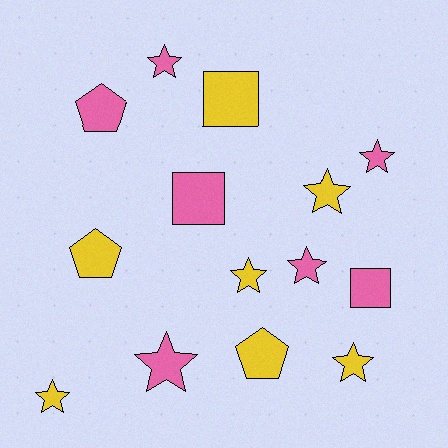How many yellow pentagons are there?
There are 2 yellow pentagons.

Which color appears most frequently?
Pink, with 7 objects.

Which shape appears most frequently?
Star, with 8 objects.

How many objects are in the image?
There are 14 objects.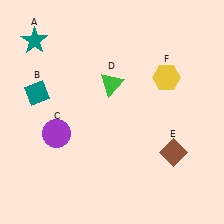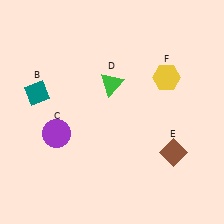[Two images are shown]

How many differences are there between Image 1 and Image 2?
There is 1 difference between the two images.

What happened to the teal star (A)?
The teal star (A) was removed in Image 2. It was in the top-left area of Image 1.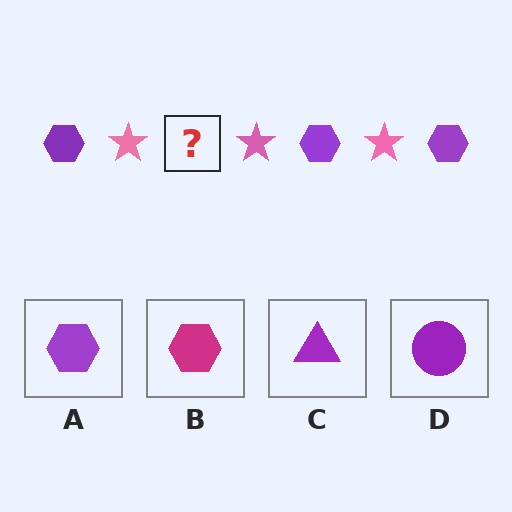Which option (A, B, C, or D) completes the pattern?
A.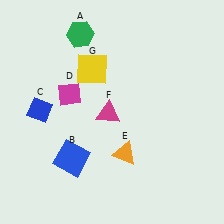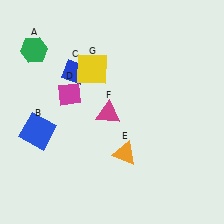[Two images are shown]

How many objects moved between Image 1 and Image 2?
3 objects moved between the two images.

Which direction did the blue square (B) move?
The blue square (B) moved left.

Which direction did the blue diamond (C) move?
The blue diamond (C) moved up.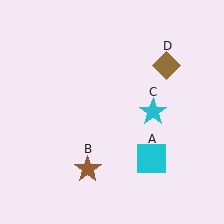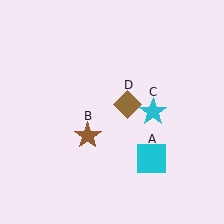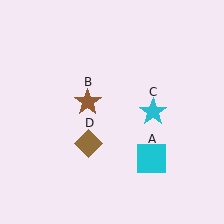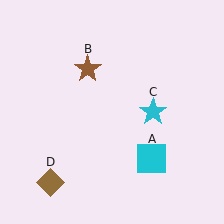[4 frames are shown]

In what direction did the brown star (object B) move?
The brown star (object B) moved up.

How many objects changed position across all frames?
2 objects changed position: brown star (object B), brown diamond (object D).